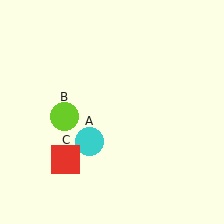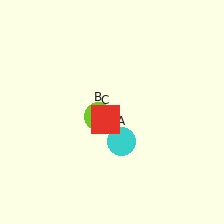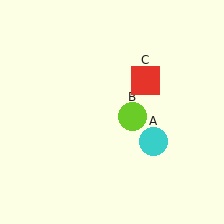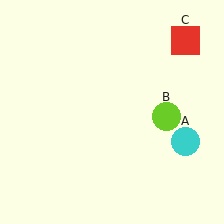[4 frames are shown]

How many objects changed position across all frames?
3 objects changed position: cyan circle (object A), lime circle (object B), red square (object C).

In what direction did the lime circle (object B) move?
The lime circle (object B) moved right.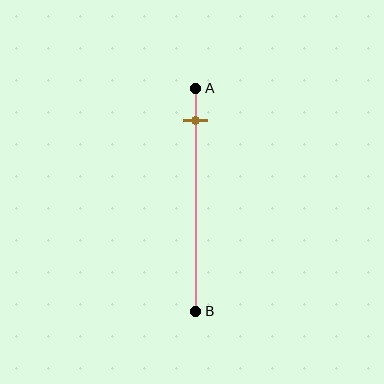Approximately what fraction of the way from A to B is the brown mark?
The brown mark is approximately 15% of the way from A to B.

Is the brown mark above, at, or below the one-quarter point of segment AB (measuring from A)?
The brown mark is above the one-quarter point of segment AB.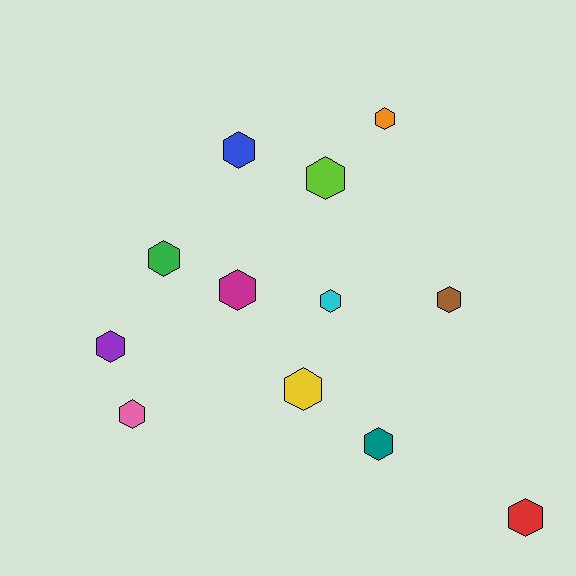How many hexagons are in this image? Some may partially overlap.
There are 12 hexagons.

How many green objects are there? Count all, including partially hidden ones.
There is 1 green object.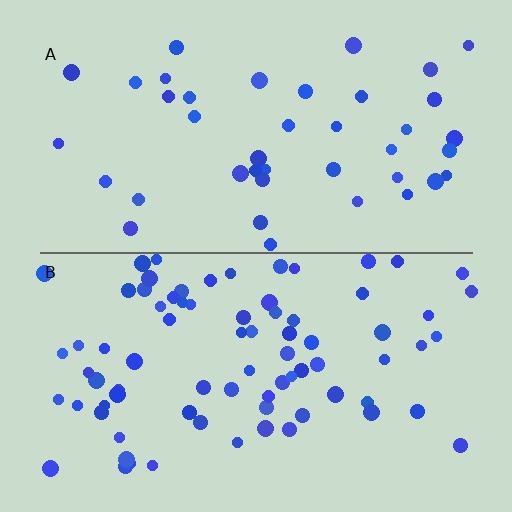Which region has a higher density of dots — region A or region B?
B (the bottom).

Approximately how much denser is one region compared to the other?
Approximately 1.9× — region B over region A.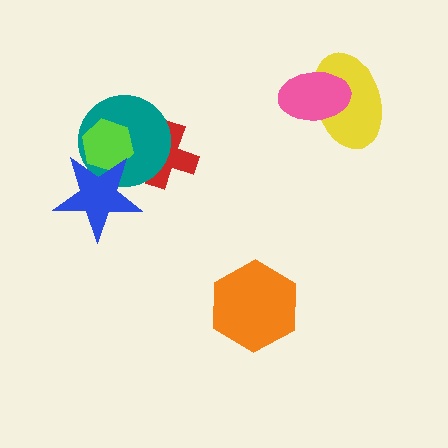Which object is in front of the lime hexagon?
The blue star is in front of the lime hexagon.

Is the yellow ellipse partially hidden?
Yes, it is partially covered by another shape.